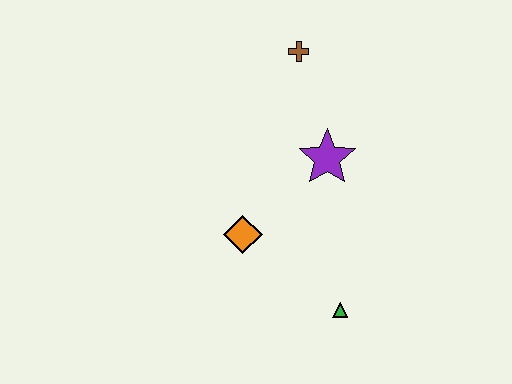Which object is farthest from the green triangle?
The brown cross is farthest from the green triangle.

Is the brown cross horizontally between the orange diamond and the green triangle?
Yes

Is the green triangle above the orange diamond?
No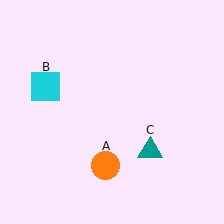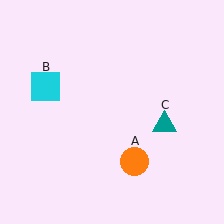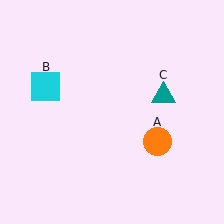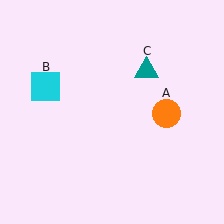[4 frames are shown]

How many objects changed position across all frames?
2 objects changed position: orange circle (object A), teal triangle (object C).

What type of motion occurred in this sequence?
The orange circle (object A), teal triangle (object C) rotated counterclockwise around the center of the scene.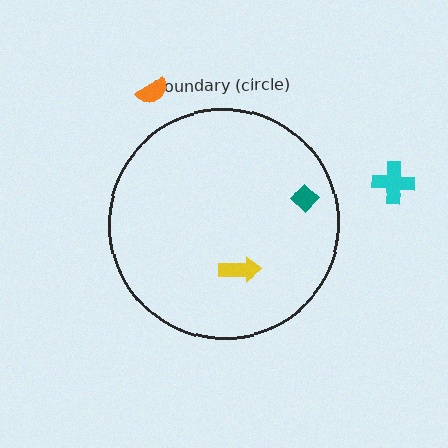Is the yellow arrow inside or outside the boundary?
Inside.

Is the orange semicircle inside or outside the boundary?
Outside.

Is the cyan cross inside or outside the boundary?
Outside.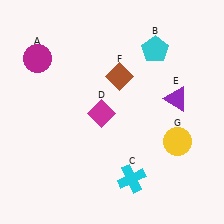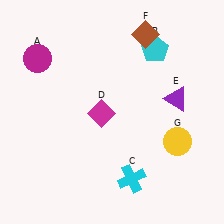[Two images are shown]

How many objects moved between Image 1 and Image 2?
1 object moved between the two images.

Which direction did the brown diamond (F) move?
The brown diamond (F) moved up.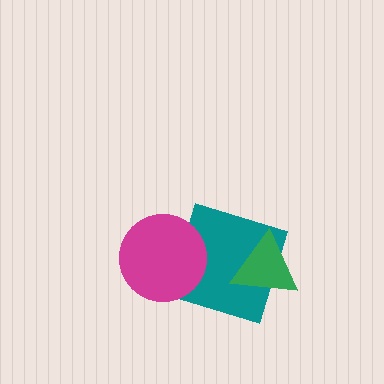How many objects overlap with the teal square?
2 objects overlap with the teal square.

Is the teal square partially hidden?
Yes, it is partially covered by another shape.